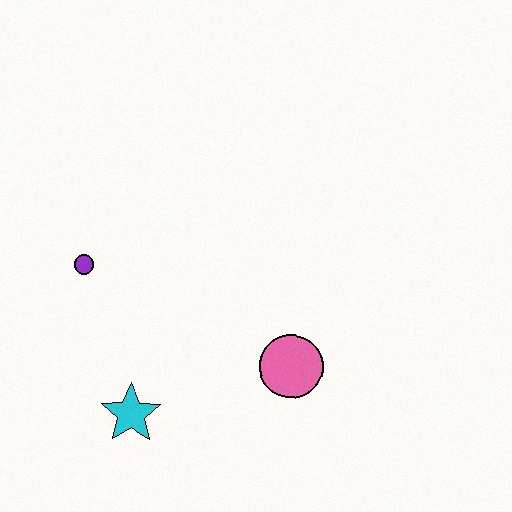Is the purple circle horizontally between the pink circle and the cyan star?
No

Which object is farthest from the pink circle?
The purple circle is farthest from the pink circle.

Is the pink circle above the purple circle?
No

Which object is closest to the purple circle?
The cyan star is closest to the purple circle.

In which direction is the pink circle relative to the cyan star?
The pink circle is to the right of the cyan star.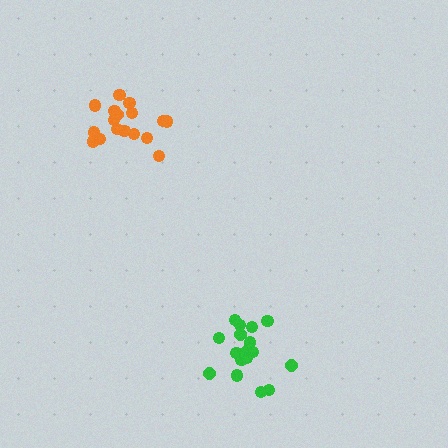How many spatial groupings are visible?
There are 2 spatial groupings.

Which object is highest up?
The orange cluster is topmost.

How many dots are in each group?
Group 1: 17 dots, Group 2: 17 dots (34 total).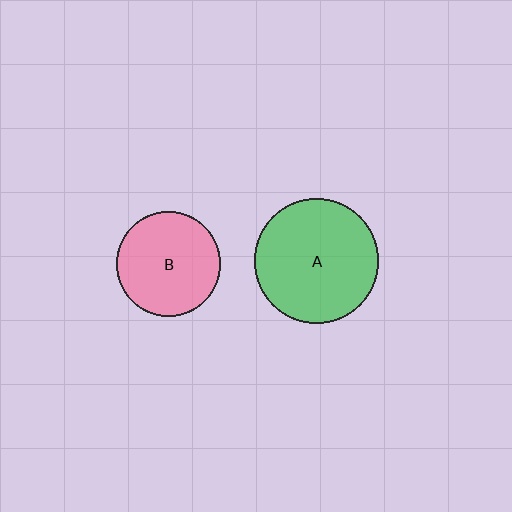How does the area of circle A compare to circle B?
Approximately 1.4 times.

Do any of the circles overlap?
No, none of the circles overlap.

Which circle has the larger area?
Circle A (green).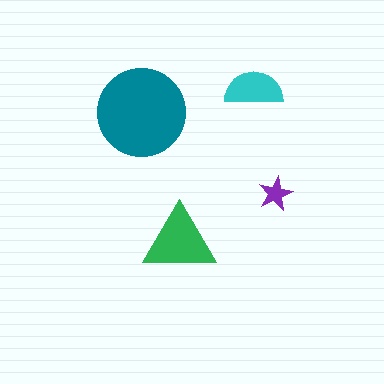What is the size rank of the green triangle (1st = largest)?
2nd.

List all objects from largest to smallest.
The teal circle, the green triangle, the cyan semicircle, the purple star.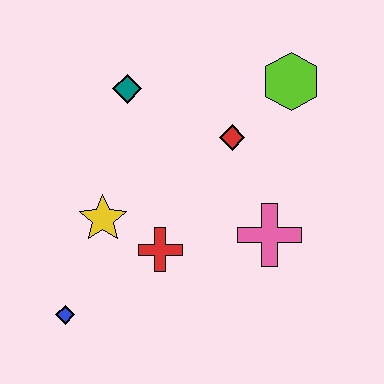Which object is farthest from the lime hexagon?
The blue diamond is farthest from the lime hexagon.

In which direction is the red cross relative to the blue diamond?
The red cross is to the right of the blue diamond.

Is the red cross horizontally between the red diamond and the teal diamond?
Yes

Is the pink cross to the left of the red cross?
No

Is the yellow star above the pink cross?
Yes